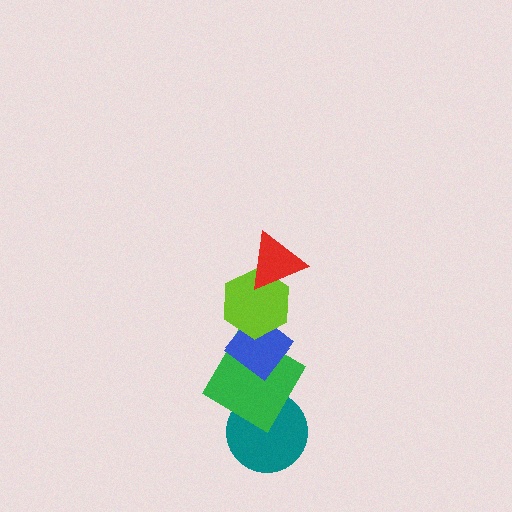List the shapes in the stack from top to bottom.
From top to bottom: the red triangle, the lime hexagon, the blue diamond, the green diamond, the teal circle.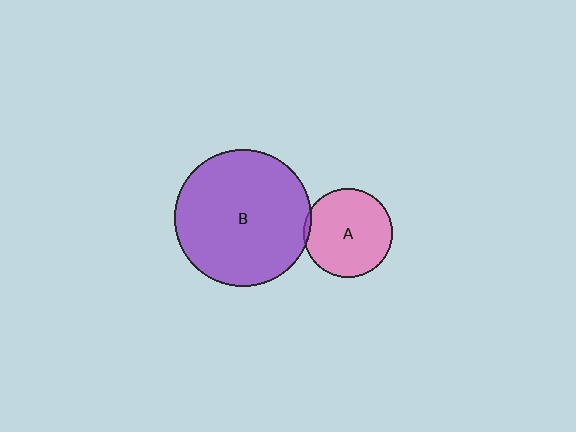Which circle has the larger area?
Circle B (purple).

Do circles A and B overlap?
Yes.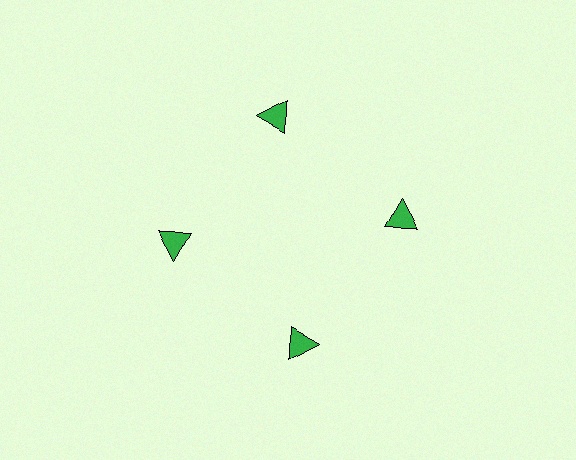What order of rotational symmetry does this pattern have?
This pattern has 4-fold rotational symmetry.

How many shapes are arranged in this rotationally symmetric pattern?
There are 4 shapes, arranged in 4 groups of 1.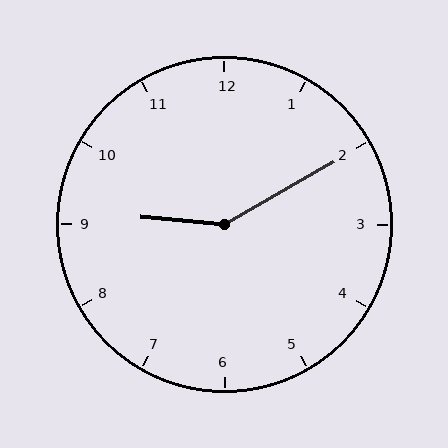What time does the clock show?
9:10.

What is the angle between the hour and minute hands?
Approximately 145 degrees.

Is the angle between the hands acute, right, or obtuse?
It is obtuse.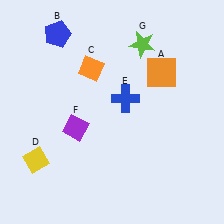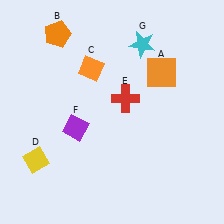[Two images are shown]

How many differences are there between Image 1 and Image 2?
There are 3 differences between the two images.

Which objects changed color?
B changed from blue to orange. E changed from blue to red. G changed from lime to cyan.